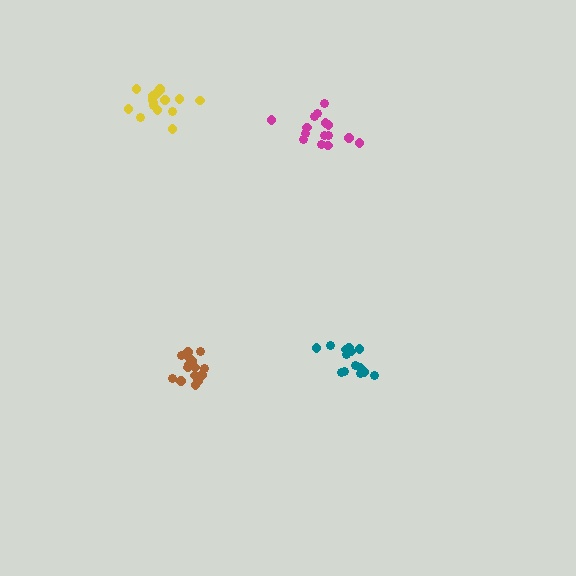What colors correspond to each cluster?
The clusters are colored: teal, brown, magenta, yellow.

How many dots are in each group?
Group 1: 14 dots, Group 2: 17 dots, Group 3: 15 dots, Group 4: 16 dots (62 total).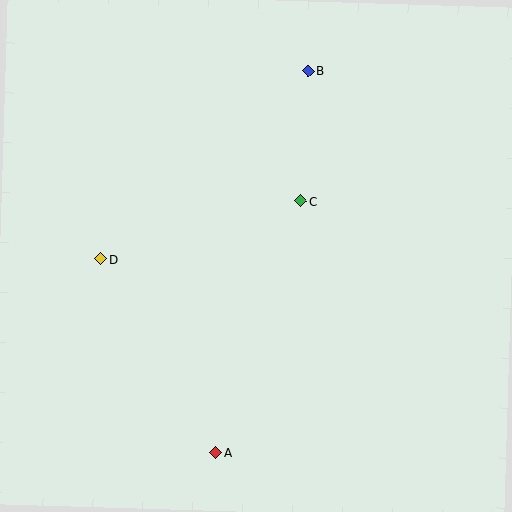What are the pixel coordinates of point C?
Point C is at (301, 201).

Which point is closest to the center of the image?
Point C at (301, 201) is closest to the center.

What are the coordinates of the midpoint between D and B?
The midpoint between D and B is at (204, 165).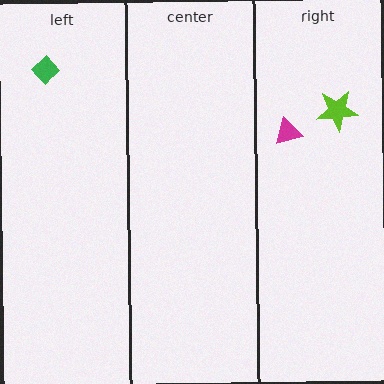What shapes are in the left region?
The green diamond.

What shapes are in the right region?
The lime star, the magenta triangle.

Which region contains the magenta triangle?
The right region.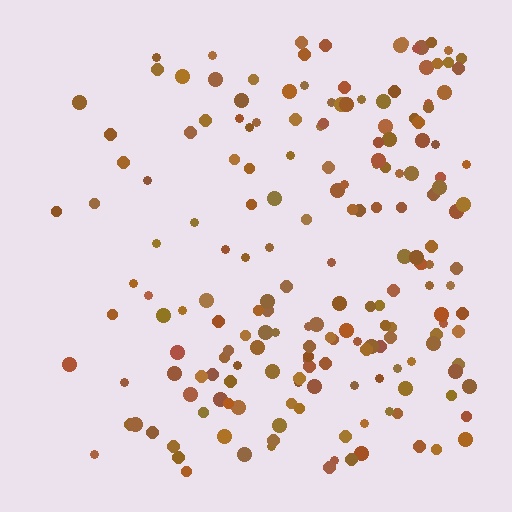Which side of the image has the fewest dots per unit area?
The left.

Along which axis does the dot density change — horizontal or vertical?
Horizontal.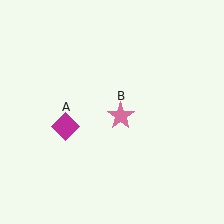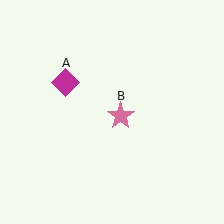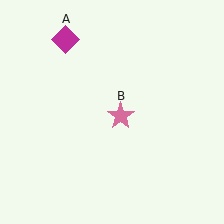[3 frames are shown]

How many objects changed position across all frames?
1 object changed position: magenta diamond (object A).